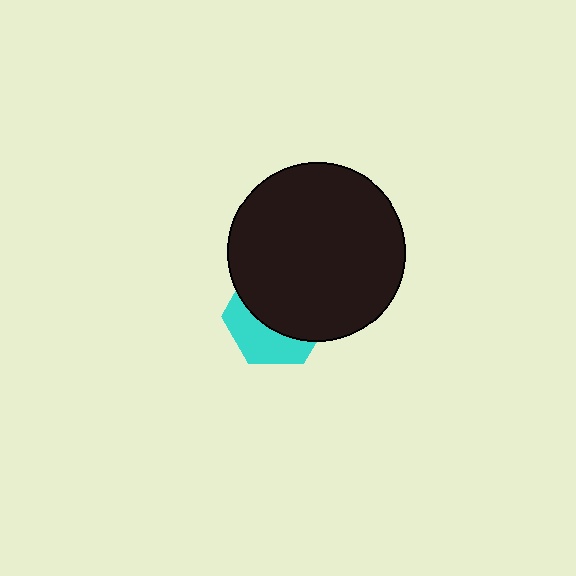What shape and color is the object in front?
The object in front is a black circle.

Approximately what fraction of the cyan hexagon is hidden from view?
Roughly 62% of the cyan hexagon is hidden behind the black circle.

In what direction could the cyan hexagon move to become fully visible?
The cyan hexagon could move down. That would shift it out from behind the black circle entirely.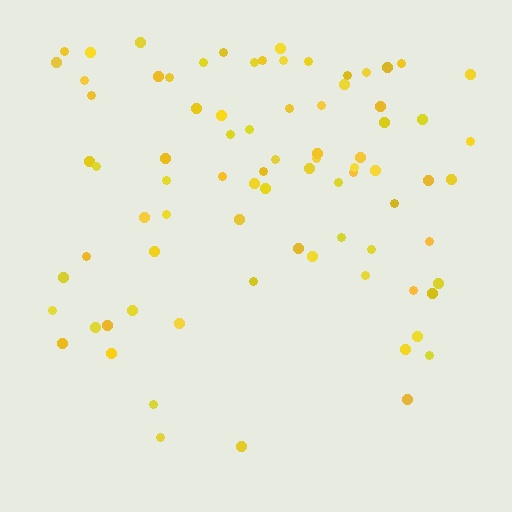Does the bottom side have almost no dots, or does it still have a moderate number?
Still a moderate number, just noticeably fewer than the top.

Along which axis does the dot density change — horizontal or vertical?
Vertical.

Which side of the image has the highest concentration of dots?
The top.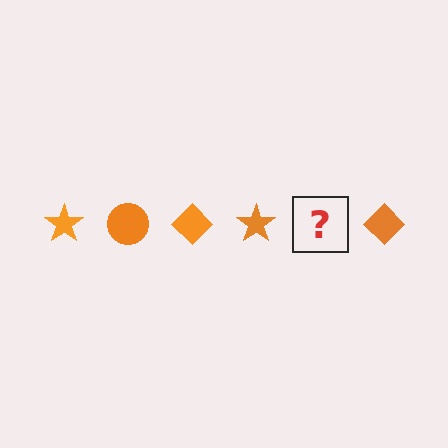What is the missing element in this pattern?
The missing element is an orange circle.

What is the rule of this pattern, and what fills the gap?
The rule is that the pattern cycles through star, circle, diamond shapes in orange. The gap should be filled with an orange circle.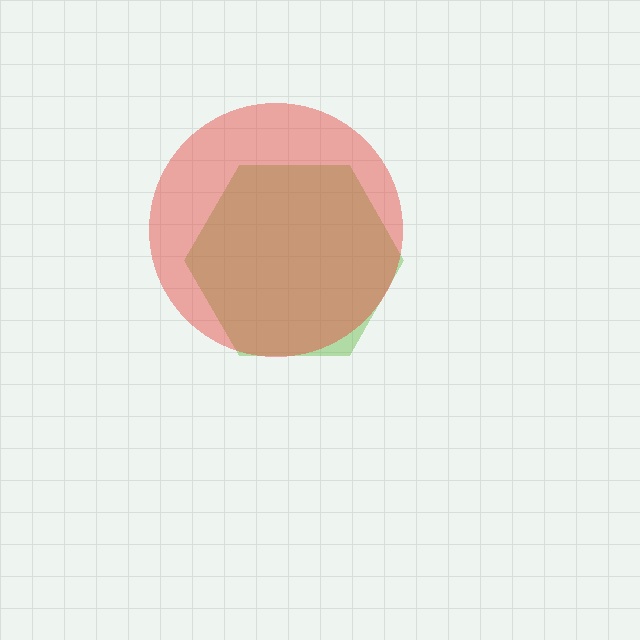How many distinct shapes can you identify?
There are 2 distinct shapes: a lime hexagon, a red circle.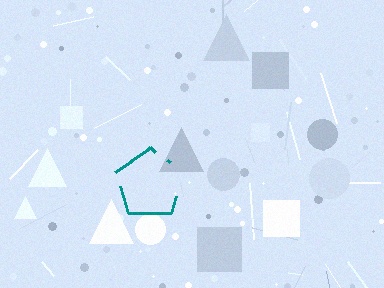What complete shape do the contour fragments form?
The contour fragments form a pentagon.